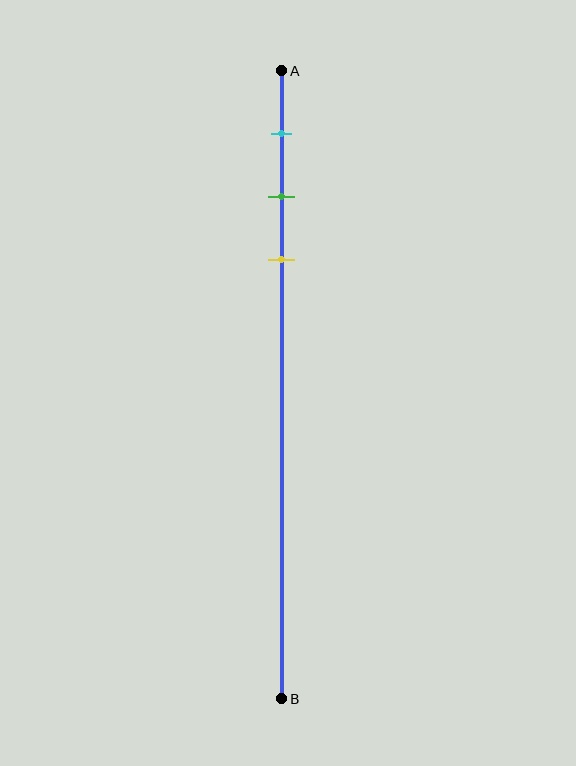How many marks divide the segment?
There are 3 marks dividing the segment.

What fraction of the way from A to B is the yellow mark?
The yellow mark is approximately 30% (0.3) of the way from A to B.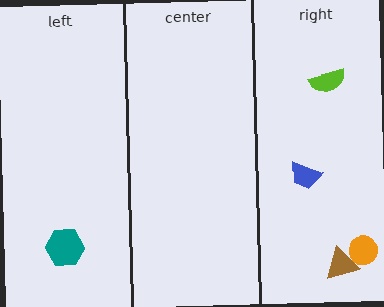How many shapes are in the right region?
4.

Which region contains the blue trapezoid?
The right region.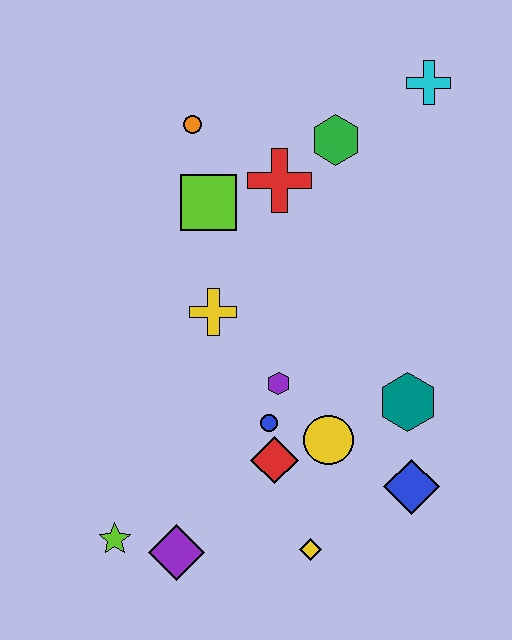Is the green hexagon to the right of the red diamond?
Yes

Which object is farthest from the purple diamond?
The cyan cross is farthest from the purple diamond.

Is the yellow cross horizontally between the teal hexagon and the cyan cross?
No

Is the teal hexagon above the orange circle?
No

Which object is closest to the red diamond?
The blue circle is closest to the red diamond.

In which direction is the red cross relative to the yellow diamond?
The red cross is above the yellow diamond.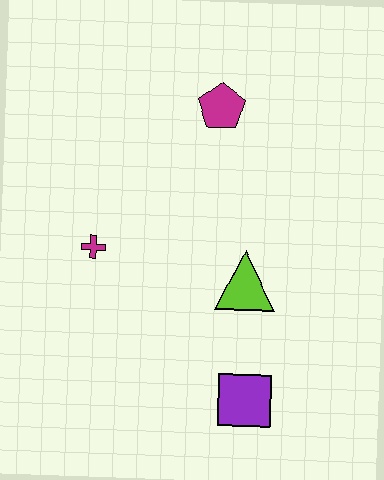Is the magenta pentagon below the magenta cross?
No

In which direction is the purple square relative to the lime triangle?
The purple square is below the lime triangle.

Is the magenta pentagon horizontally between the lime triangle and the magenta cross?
Yes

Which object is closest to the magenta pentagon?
The lime triangle is closest to the magenta pentagon.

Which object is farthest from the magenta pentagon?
The purple square is farthest from the magenta pentagon.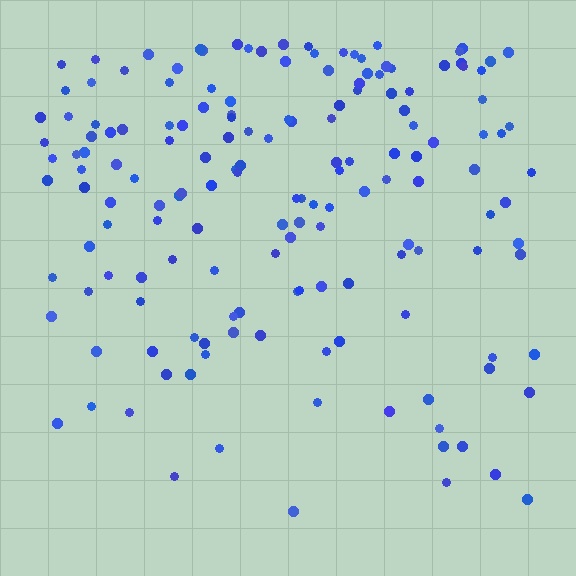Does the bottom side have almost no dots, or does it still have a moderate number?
Still a moderate number, just noticeably fewer than the top.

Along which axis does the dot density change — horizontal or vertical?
Vertical.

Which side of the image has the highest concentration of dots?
The top.